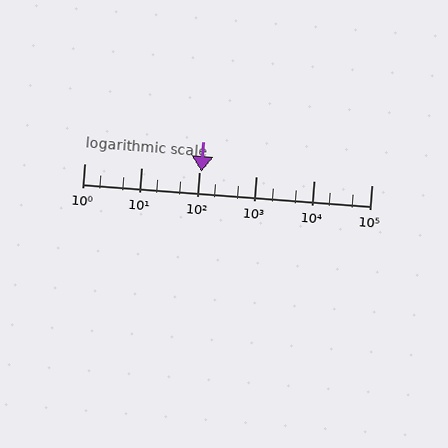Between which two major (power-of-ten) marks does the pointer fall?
The pointer is between 100 and 1000.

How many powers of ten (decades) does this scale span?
The scale spans 5 decades, from 1 to 100000.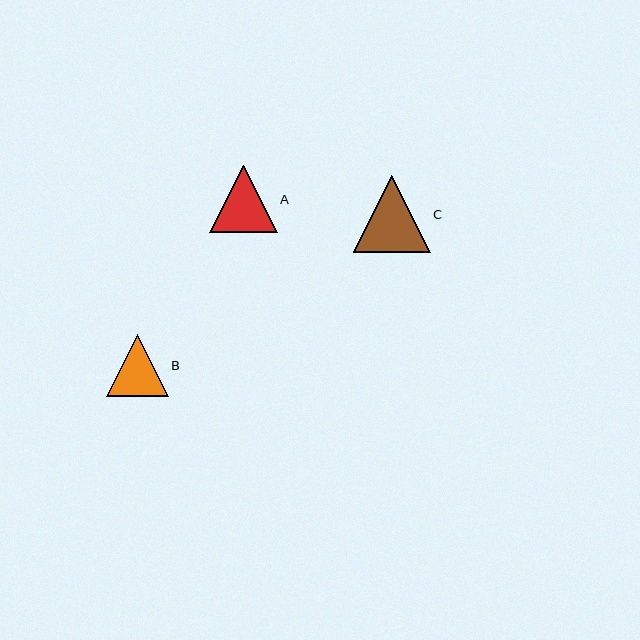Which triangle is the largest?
Triangle C is the largest with a size of approximately 77 pixels.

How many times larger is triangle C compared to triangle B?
Triangle C is approximately 1.2 times the size of triangle B.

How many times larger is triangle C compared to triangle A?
Triangle C is approximately 1.1 times the size of triangle A.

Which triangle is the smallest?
Triangle B is the smallest with a size of approximately 62 pixels.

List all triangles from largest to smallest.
From largest to smallest: C, A, B.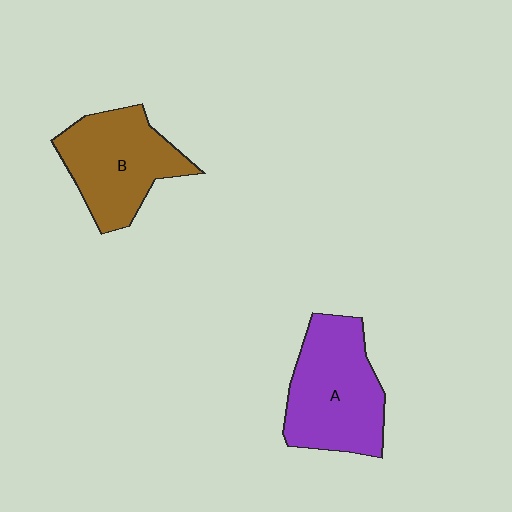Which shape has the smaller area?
Shape B (brown).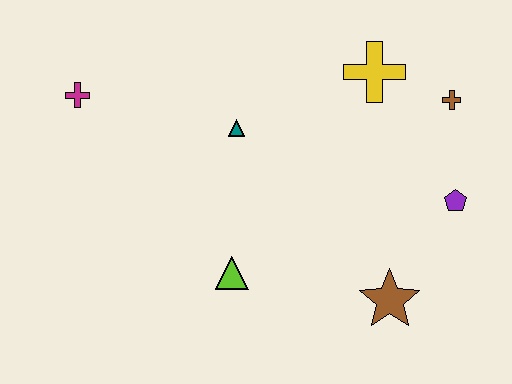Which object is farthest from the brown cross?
The magenta cross is farthest from the brown cross.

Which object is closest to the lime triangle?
The teal triangle is closest to the lime triangle.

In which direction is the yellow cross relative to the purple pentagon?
The yellow cross is above the purple pentagon.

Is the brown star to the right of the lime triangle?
Yes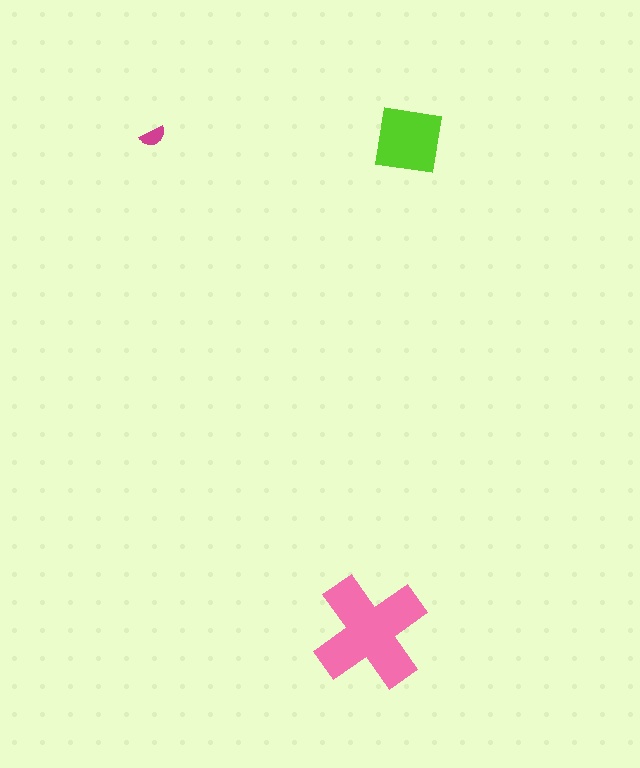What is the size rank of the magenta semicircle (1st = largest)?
3rd.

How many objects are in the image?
There are 3 objects in the image.